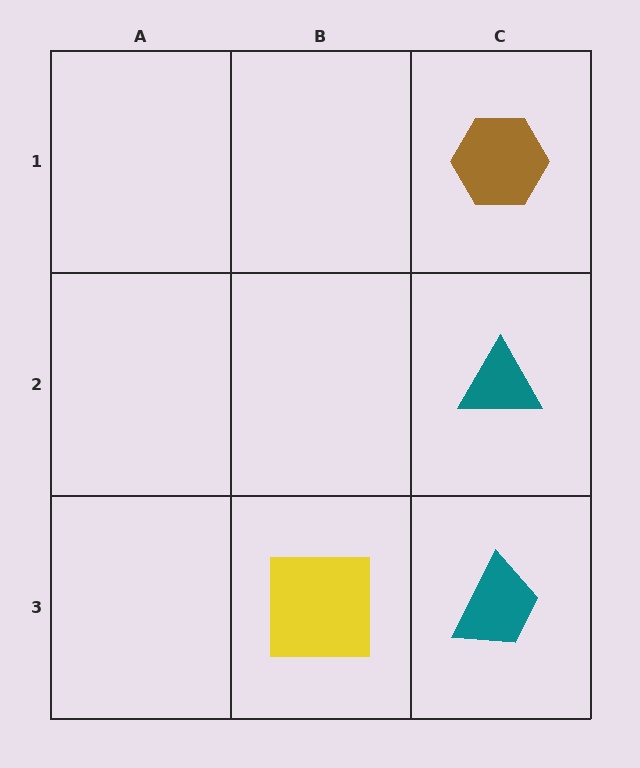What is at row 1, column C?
A brown hexagon.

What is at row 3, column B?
A yellow square.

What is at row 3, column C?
A teal trapezoid.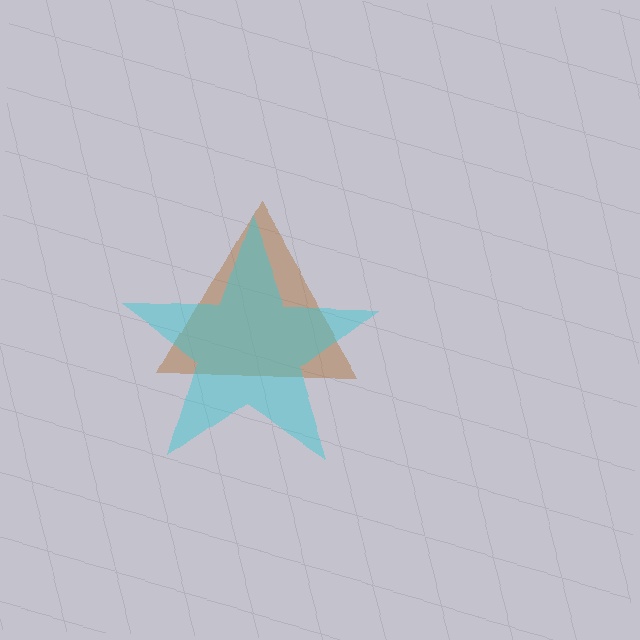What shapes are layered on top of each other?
The layered shapes are: a brown triangle, a cyan star.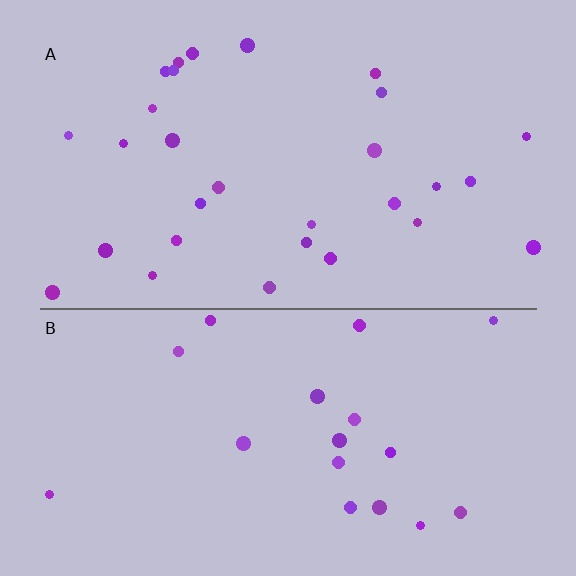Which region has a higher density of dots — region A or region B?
A (the top).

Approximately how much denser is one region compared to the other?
Approximately 1.6× — region A over region B.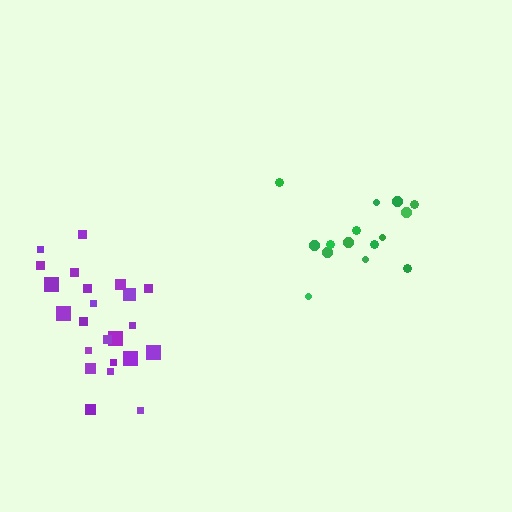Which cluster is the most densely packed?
Purple.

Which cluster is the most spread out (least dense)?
Green.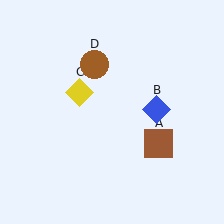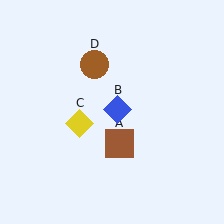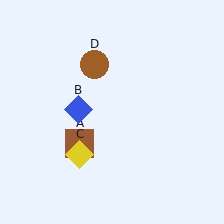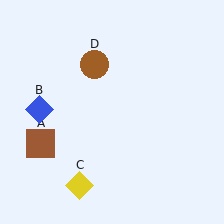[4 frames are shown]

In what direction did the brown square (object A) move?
The brown square (object A) moved left.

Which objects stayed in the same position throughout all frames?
Brown circle (object D) remained stationary.